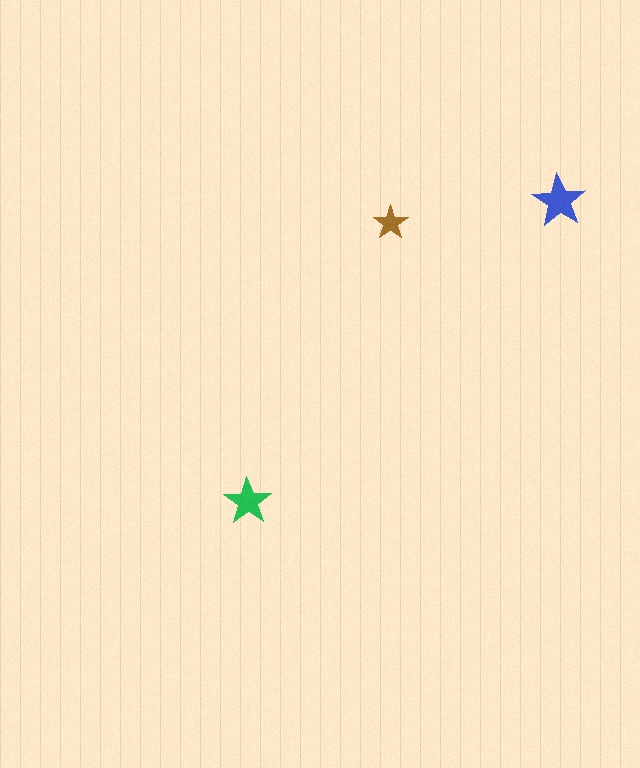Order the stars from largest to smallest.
the blue one, the green one, the brown one.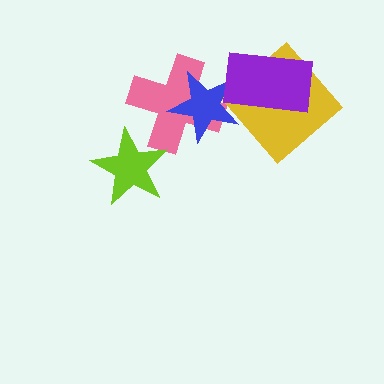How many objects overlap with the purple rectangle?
2 objects overlap with the purple rectangle.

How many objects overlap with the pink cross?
2 objects overlap with the pink cross.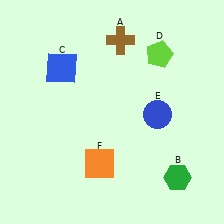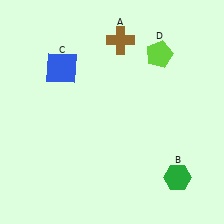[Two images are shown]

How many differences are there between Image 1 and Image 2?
There are 2 differences between the two images.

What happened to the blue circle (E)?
The blue circle (E) was removed in Image 2. It was in the bottom-right area of Image 1.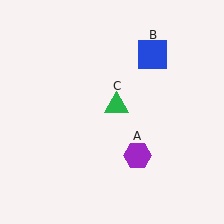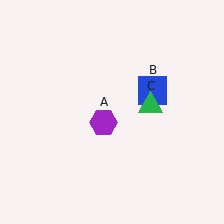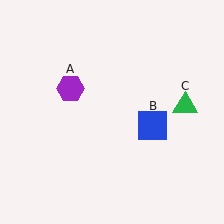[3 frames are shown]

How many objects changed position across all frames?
3 objects changed position: purple hexagon (object A), blue square (object B), green triangle (object C).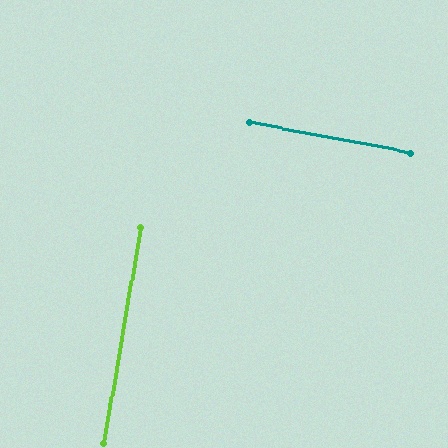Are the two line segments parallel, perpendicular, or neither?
Perpendicular — they meet at approximately 89°.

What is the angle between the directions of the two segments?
Approximately 89 degrees.